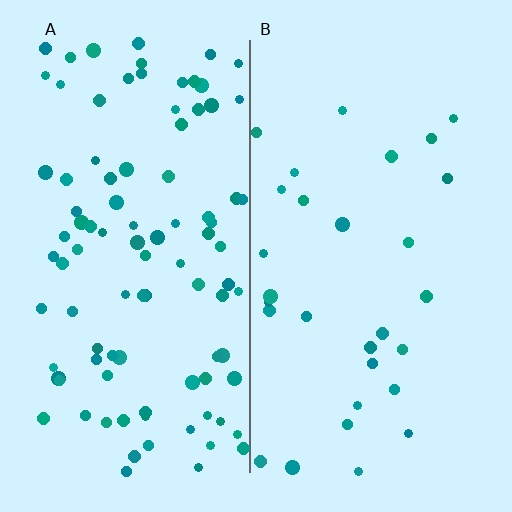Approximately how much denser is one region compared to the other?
Approximately 3.3× — region A over region B.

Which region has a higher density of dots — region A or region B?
A (the left).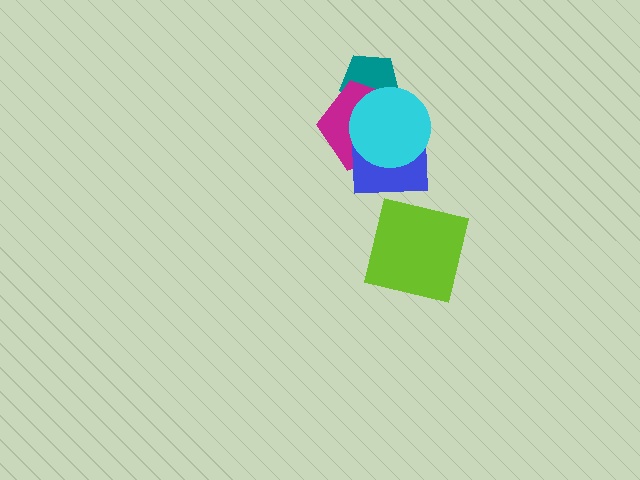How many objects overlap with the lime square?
0 objects overlap with the lime square.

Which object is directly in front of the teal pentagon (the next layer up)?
The magenta pentagon is directly in front of the teal pentagon.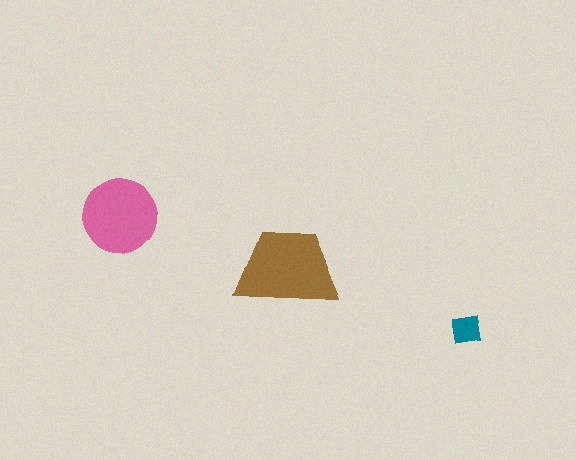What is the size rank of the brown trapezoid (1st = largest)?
1st.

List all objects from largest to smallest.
The brown trapezoid, the pink circle, the teal square.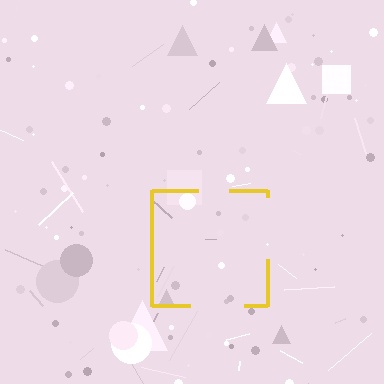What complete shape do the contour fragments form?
The contour fragments form a square.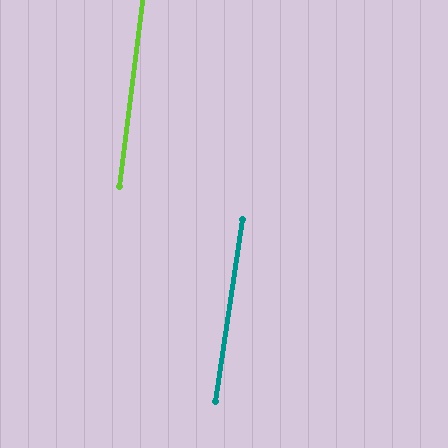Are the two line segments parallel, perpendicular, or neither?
Parallel — their directions differ by only 1.4°.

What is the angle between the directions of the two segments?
Approximately 1 degree.